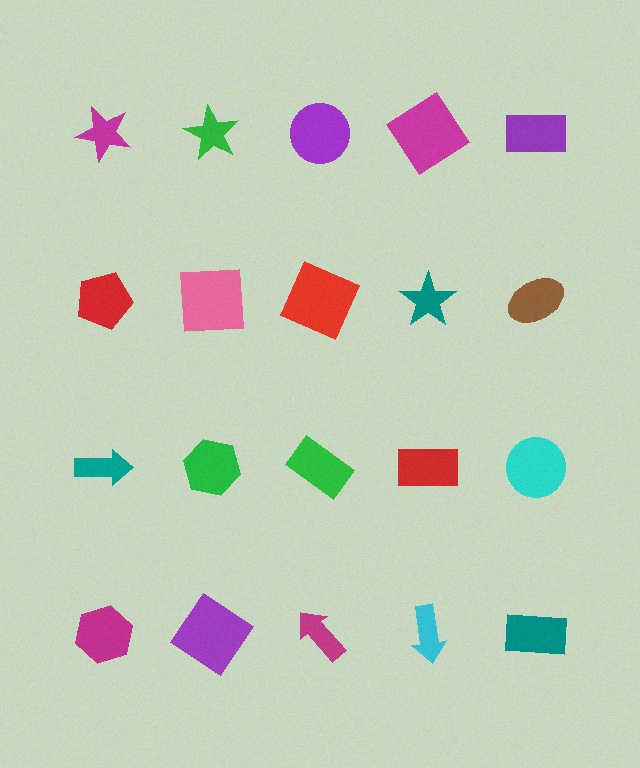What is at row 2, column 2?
A pink square.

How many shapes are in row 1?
5 shapes.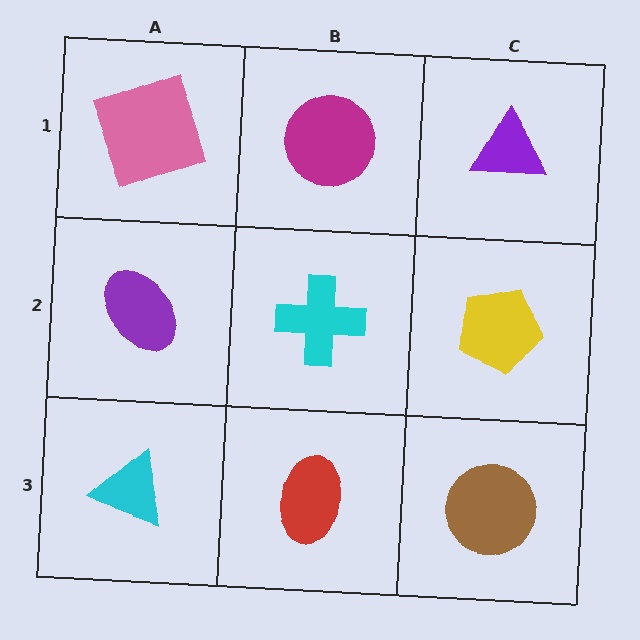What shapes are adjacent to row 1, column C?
A yellow pentagon (row 2, column C), a magenta circle (row 1, column B).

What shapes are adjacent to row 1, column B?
A cyan cross (row 2, column B), a pink square (row 1, column A), a purple triangle (row 1, column C).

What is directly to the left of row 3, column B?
A cyan triangle.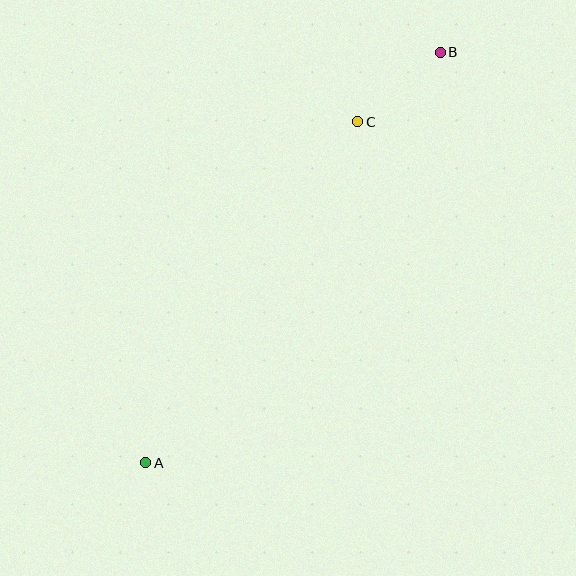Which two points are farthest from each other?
Points A and B are farthest from each other.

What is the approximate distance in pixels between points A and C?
The distance between A and C is approximately 401 pixels.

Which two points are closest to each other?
Points B and C are closest to each other.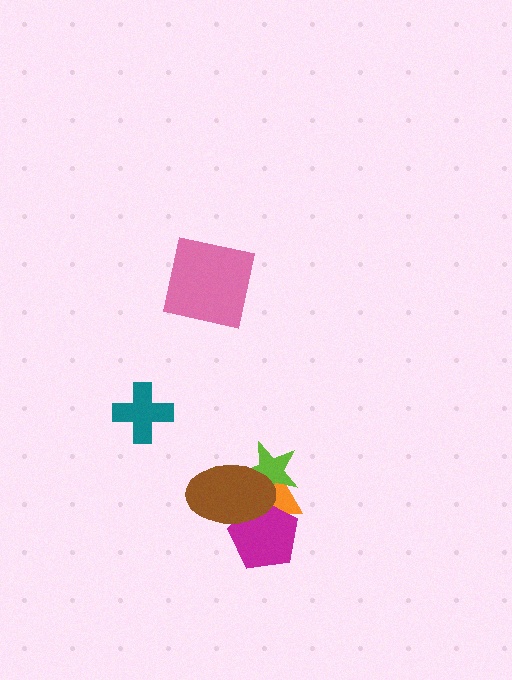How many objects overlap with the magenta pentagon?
2 objects overlap with the magenta pentagon.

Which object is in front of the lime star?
The brown ellipse is in front of the lime star.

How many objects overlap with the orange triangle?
3 objects overlap with the orange triangle.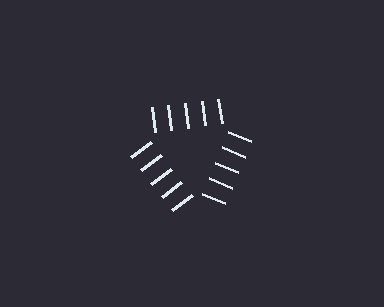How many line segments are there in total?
15 — 5 along each of the 3 edges.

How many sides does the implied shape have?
3 sides — the line-ends trace a triangle.